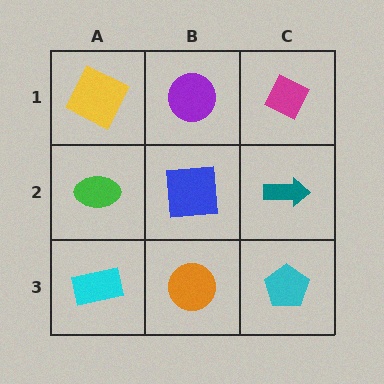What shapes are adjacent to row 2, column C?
A magenta diamond (row 1, column C), a cyan pentagon (row 3, column C), a blue square (row 2, column B).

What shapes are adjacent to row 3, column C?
A teal arrow (row 2, column C), an orange circle (row 3, column B).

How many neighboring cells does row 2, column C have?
3.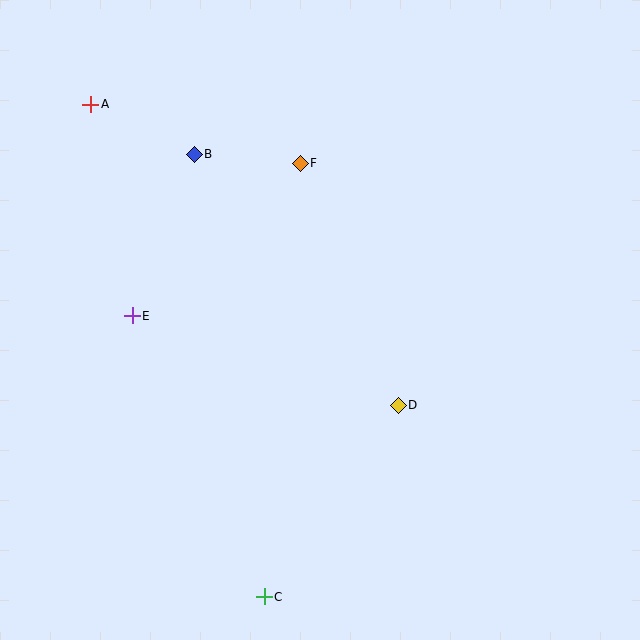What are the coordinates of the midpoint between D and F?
The midpoint between D and F is at (349, 284).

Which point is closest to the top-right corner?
Point F is closest to the top-right corner.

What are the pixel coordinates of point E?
Point E is at (132, 316).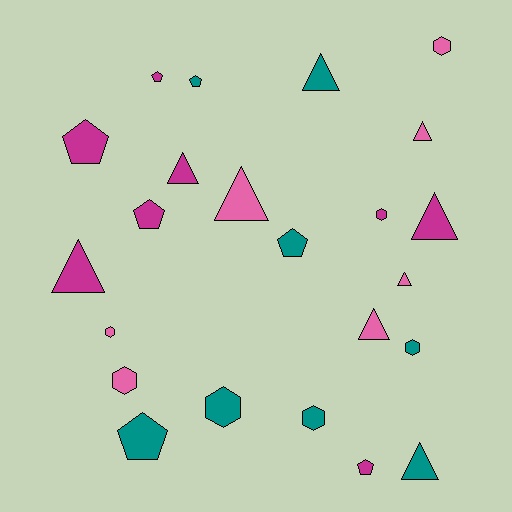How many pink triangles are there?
There are 4 pink triangles.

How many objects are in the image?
There are 23 objects.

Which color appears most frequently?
Teal, with 8 objects.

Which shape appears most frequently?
Triangle, with 9 objects.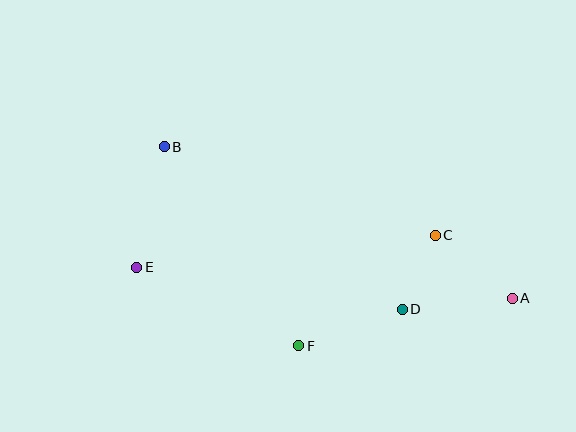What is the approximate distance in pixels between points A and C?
The distance between A and C is approximately 99 pixels.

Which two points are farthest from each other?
Points A and B are farthest from each other.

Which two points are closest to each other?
Points C and D are closest to each other.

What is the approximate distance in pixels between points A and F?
The distance between A and F is approximately 219 pixels.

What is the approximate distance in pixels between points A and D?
The distance between A and D is approximately 111 pixels.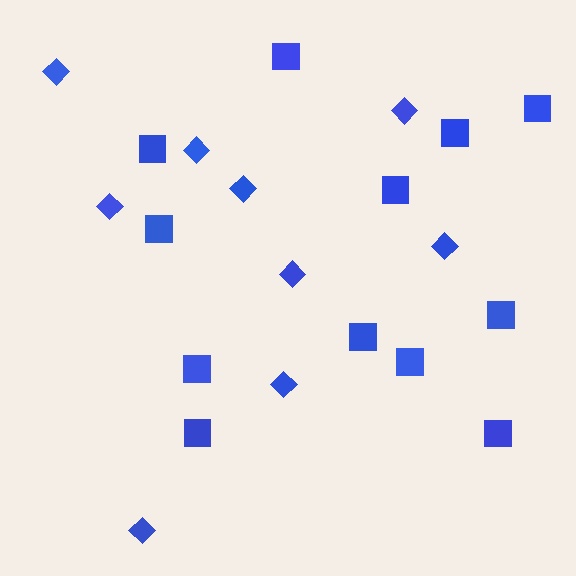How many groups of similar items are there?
There are 2 groups: one group of squares (12) and one group of diamonds (9).